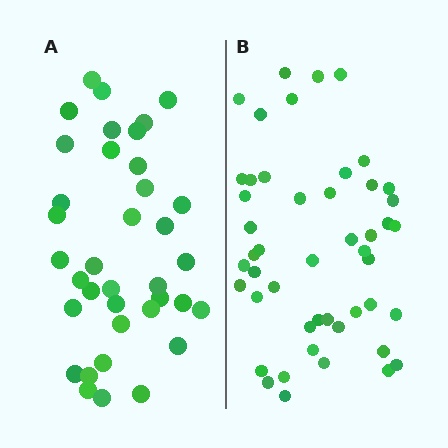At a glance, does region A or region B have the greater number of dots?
Region B (the right region) has more dots.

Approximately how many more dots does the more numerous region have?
Region B has roughly 12 or so more dots than region A.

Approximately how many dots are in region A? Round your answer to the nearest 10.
About 40 dots. (The exact count is 37, which rounds to 40.)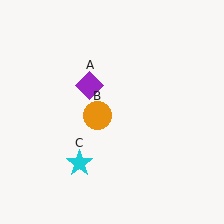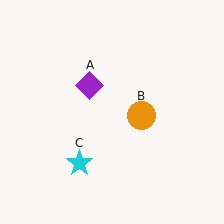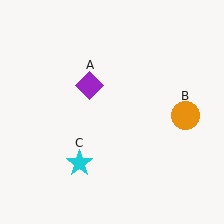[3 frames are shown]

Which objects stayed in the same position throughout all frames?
Purple diamond (object A) and cyan star (object C) remained stationary.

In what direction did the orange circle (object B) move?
The orange circle (object B) moved right.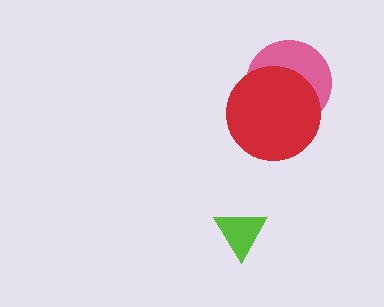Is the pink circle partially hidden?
Yes, it is partially covered by another shape.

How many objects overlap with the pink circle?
1 object overlaps with the pink circle.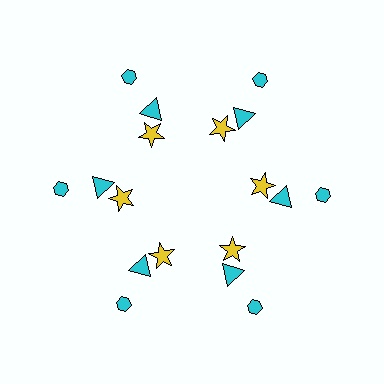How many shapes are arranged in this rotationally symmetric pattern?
There are 18 shapes, arranged in 6 groups of 3.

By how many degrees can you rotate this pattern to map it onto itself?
The pattern maps onto itself every 60 degrees of rotation.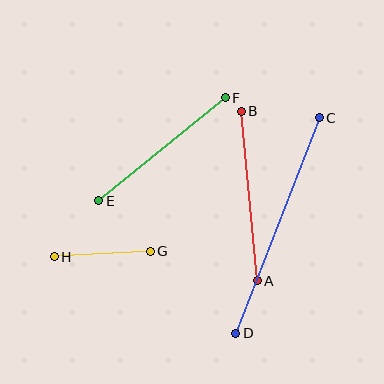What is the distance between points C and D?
The distance is approximately 231 pixels.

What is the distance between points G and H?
The distance is approximately 96 pixels.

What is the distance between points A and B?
The distance is approximately 170 pixels.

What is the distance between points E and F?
The distance is approximately 163 pixels.